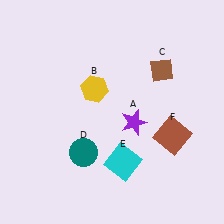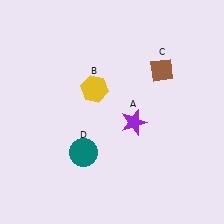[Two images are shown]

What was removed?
The brown square (F), the cyan square (E) were removed in Image 2.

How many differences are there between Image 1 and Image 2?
There are 2 differences between the two images.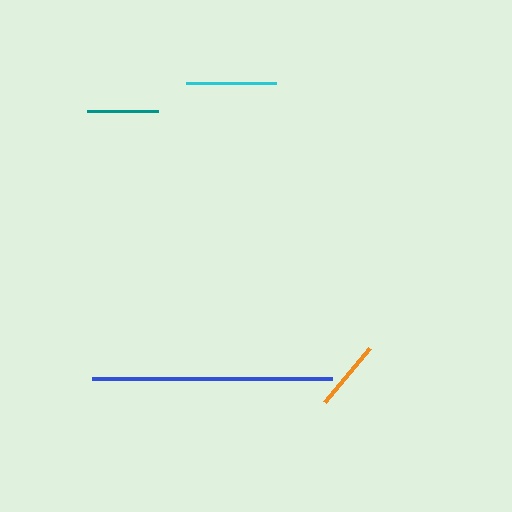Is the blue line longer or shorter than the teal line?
The blue line is longer than the teal line.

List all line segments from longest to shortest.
From longest to shortest: blue, cyan, orange, teal.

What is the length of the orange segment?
The orange segment is approximately 71 pixels long.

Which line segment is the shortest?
The teal line is the shortest at approximately 71 pixels.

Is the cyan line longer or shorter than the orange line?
The cyan line is longer than the orange line.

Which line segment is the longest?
The blue line is the longest at approximately 241 pixels.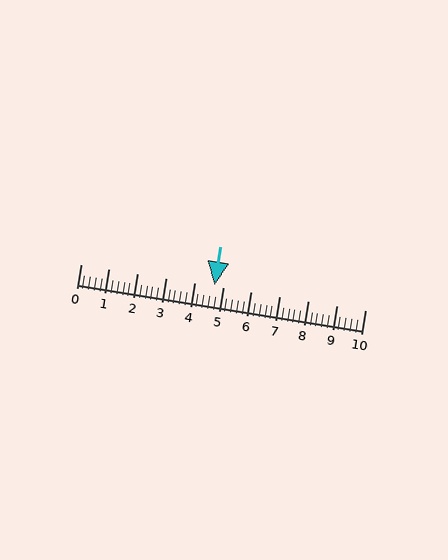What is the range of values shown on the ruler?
The ruler shows values from 0 to 10.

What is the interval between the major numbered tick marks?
The major tick marks are spaced 1 units apart.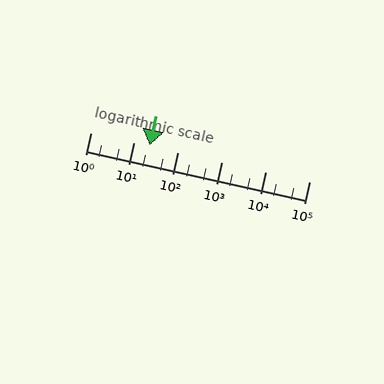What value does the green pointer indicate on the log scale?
The pointer indicates approximately 22.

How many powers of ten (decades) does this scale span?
The scale spans 5 decades, from 1 to 100000.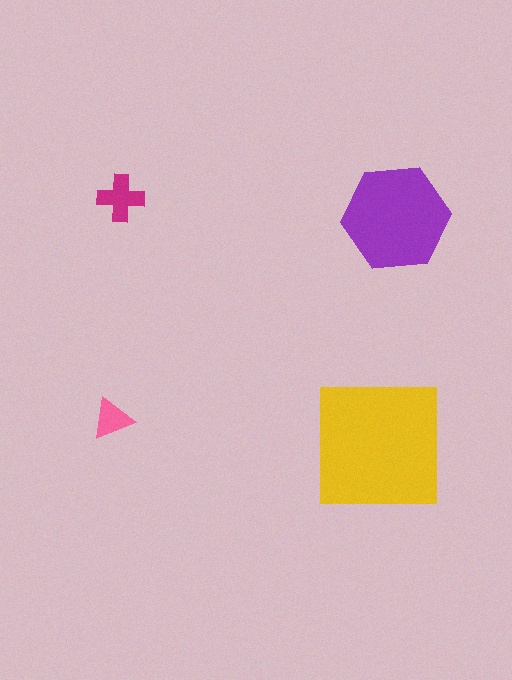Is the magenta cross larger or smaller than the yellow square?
Smaller.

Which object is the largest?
The yellow square.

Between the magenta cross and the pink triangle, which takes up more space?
The magenta cross.